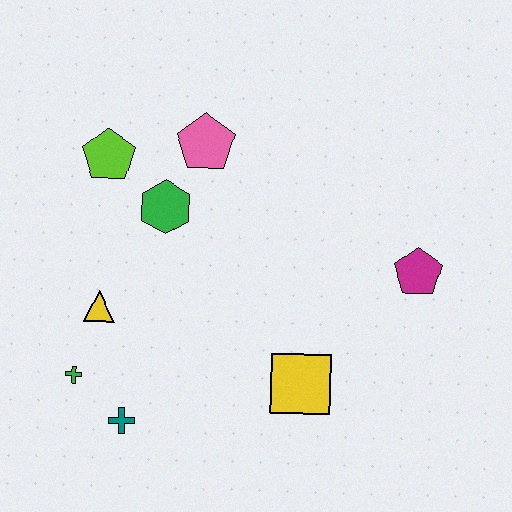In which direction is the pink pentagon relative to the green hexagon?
The pink pentagon is above the green hexagon.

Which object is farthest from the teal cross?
The magenta pentagon is farthest from the teal cross.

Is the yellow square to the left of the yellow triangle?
No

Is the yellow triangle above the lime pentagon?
No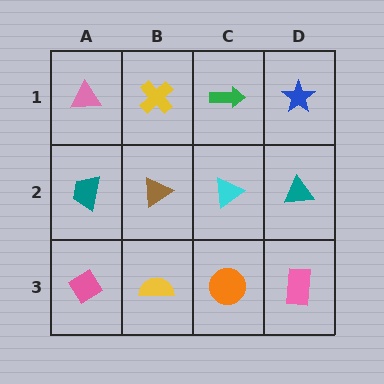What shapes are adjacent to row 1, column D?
A teal triangle (row 2, column D), a green arrow (row 1, column C).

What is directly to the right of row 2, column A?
A brown triangle.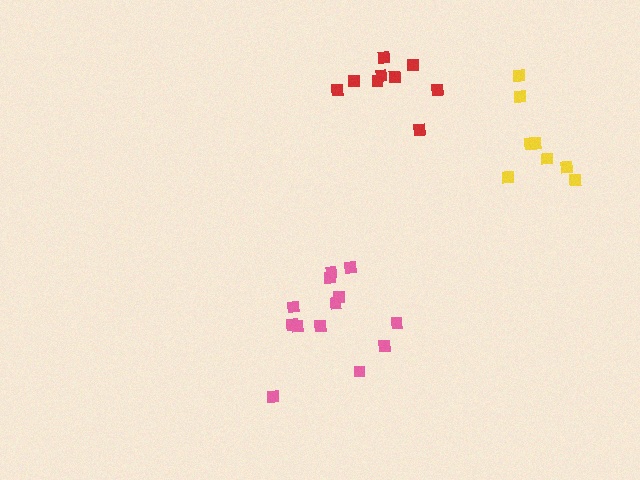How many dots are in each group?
Group 1: 9 dots, Group 2: 13 dots, Group 3: 8 dots (30 total).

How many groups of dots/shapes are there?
There are 3 groups.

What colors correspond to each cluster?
The clusters are colored: red, pink, yellow.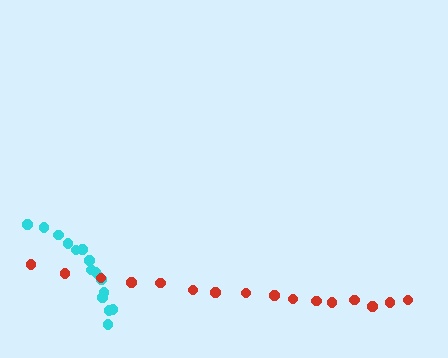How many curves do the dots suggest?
There are 2 distinct paths.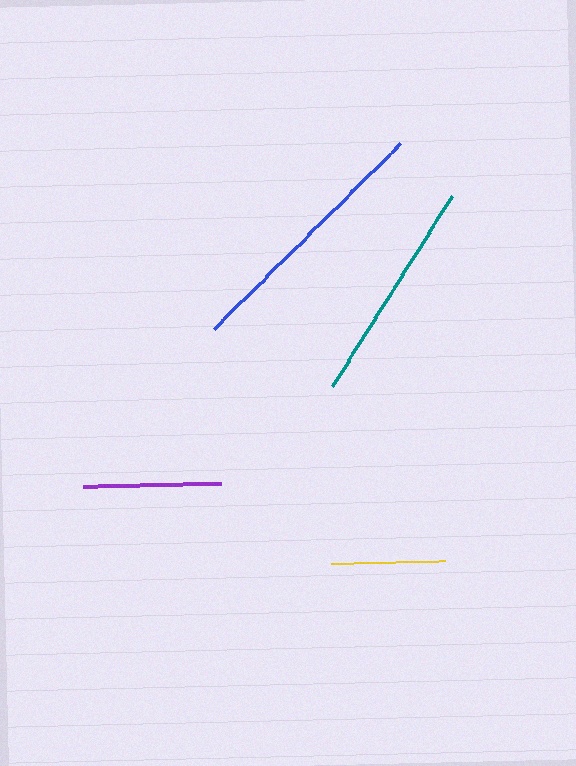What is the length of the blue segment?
The blue segment is approximately 263 pixels long.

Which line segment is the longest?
The blue line is the longest at approximately 263 pixels.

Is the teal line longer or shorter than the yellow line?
The teal line is longer than the yellow line.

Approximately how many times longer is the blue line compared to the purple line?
The blue line is approximately 1.9 times the length of the purple line.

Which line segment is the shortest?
The yellow line is the shortest at approximately 114 pixels.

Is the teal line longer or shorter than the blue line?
The blue line is longer than the teal line.